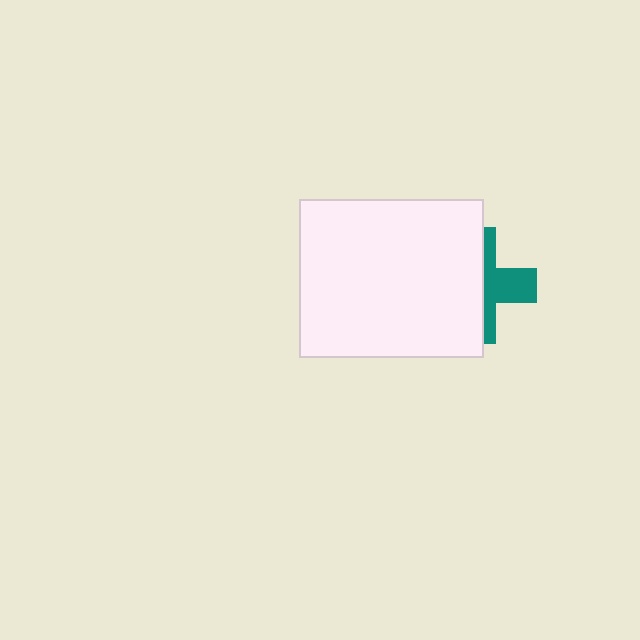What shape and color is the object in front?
The object in front is a white rectangle.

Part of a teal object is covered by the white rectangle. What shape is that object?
It is a cross.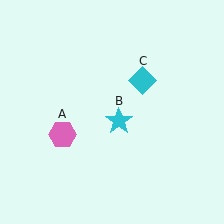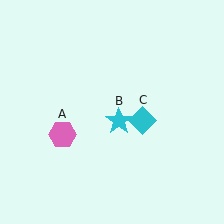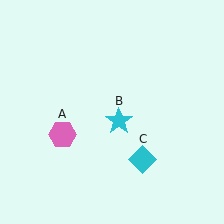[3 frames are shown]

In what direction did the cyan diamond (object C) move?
The cyan diamond (object C) moved down.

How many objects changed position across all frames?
1 object changed position: cyan diamond (object C).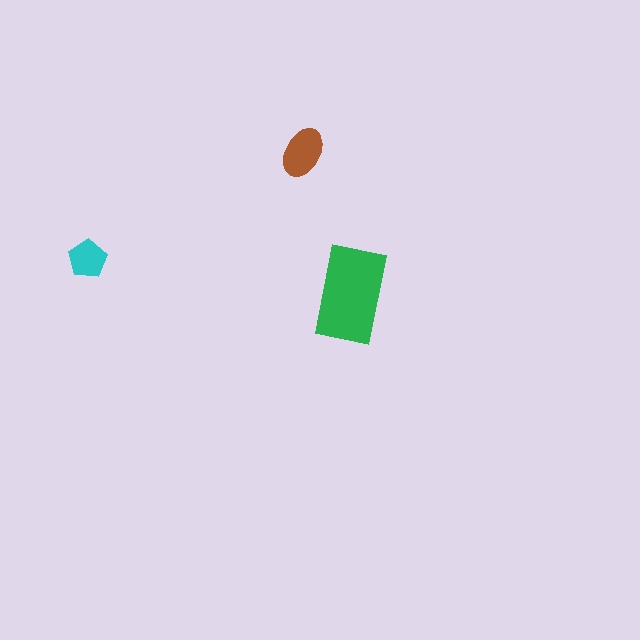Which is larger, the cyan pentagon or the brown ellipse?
The brown ellipse.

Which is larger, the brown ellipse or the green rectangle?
The green rectangle.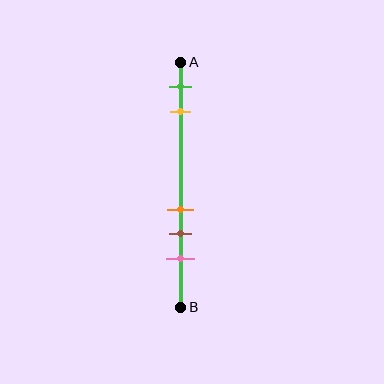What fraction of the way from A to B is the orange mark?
The orange mark is approximately 60% (0.6) of the way from A to B.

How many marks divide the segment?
There are 5 marks dividing the segment.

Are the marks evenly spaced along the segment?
No, the marks are not evenly spaced.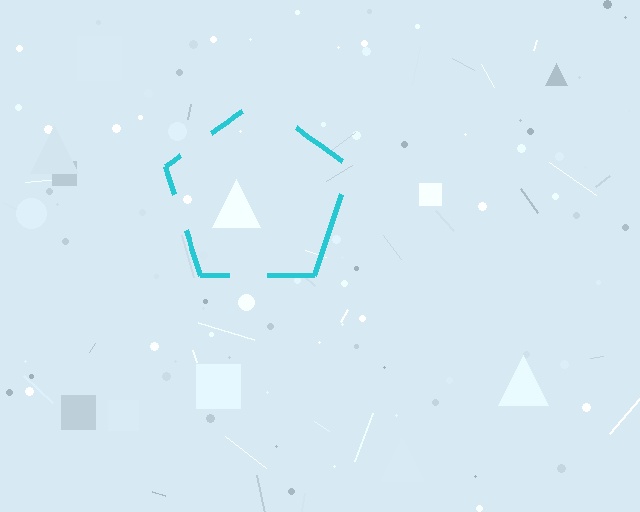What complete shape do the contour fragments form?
The contour fragments form a pentagon.